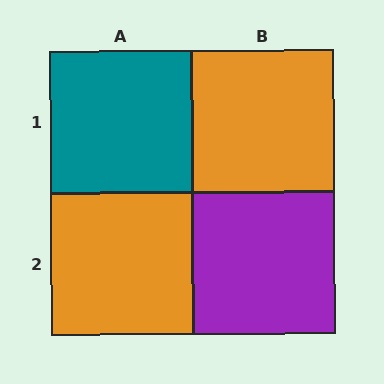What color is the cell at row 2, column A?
Orange.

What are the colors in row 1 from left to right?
Teal, orange.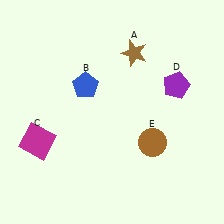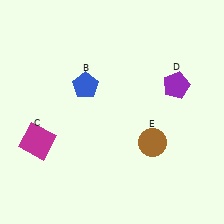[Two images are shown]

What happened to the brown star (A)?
The brown star (A) was removed in Image 2. It was in the top-right area of Image 1.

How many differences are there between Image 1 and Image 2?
There is 1 difference between the two images.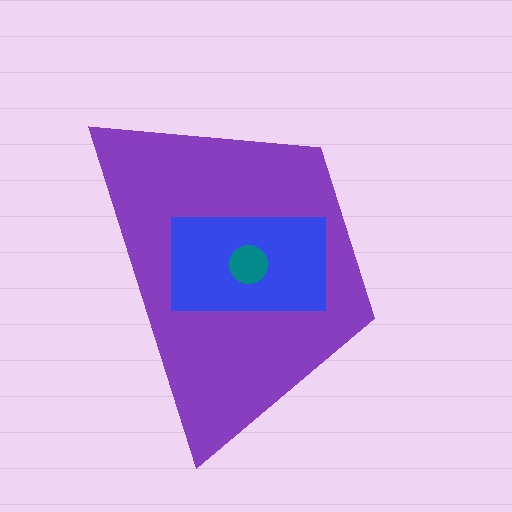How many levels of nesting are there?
3.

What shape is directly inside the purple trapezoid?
The blue rectangle.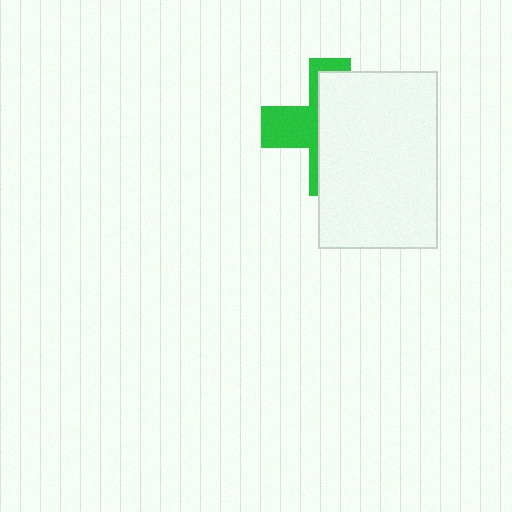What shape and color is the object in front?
The object in front is a white rectangle.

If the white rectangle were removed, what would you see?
You would see the complete green cross.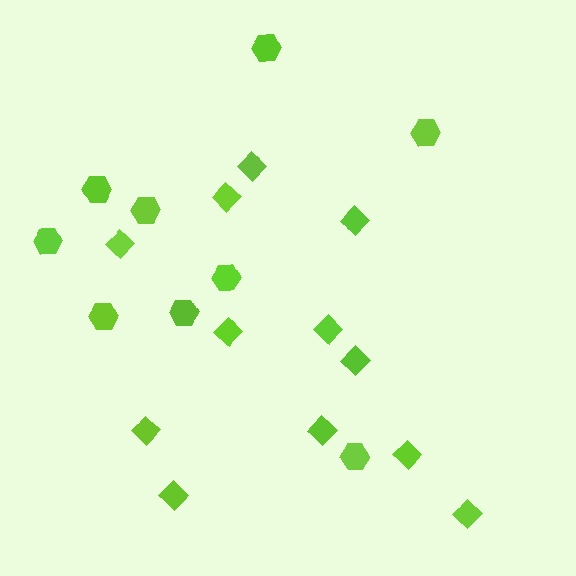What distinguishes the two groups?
There are 2 groups: one group of diamonds (12) and one group of hexagons (9).